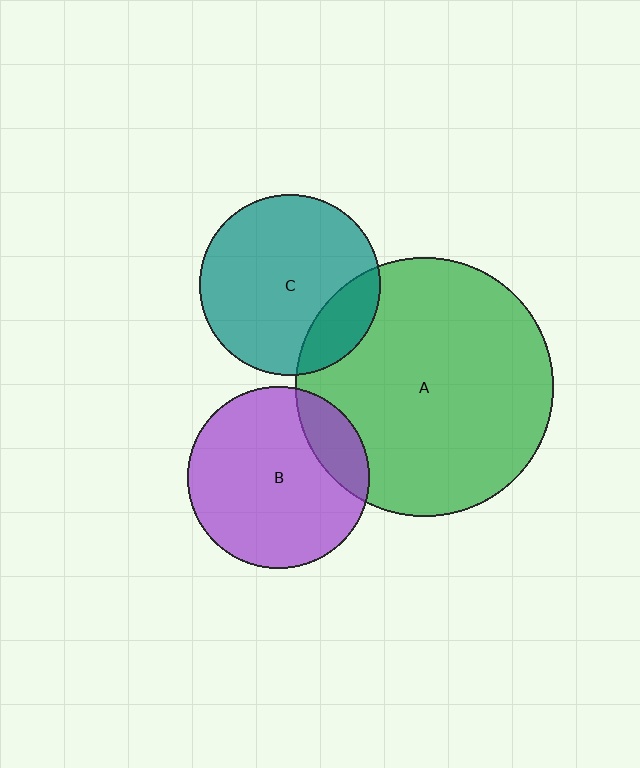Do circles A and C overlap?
Yes.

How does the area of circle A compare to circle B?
Approximately 2.0 times.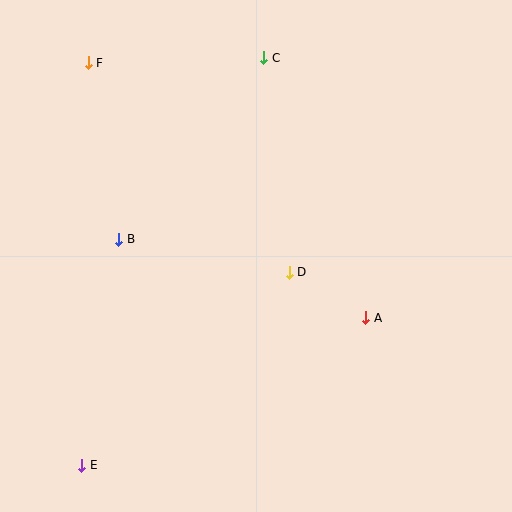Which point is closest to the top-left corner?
Point F is closest to the top-left corner.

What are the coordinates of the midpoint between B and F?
The midpoint between B and F is at (104, 151).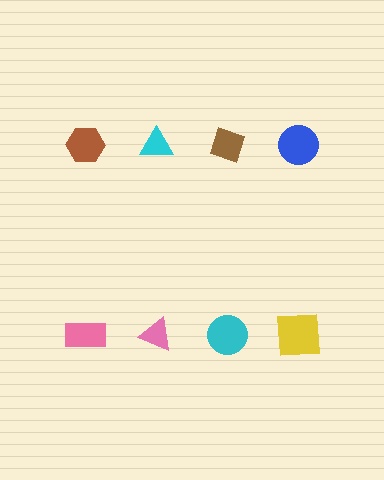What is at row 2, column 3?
A cyan circle.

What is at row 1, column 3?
A brown diamond.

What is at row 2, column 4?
A yellow square.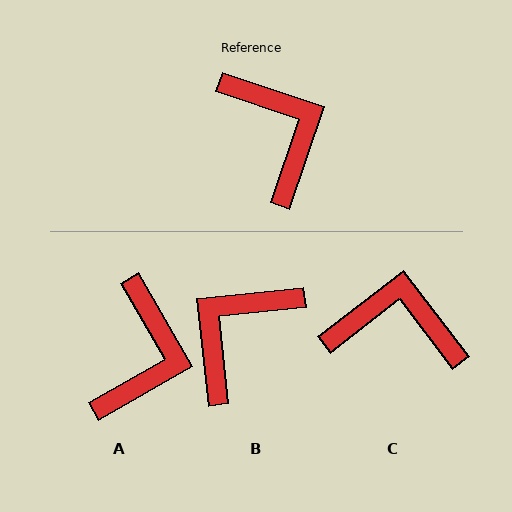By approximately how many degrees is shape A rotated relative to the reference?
Approximately 42 degrees clockwise.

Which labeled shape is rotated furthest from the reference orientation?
B, about 115 degrees away.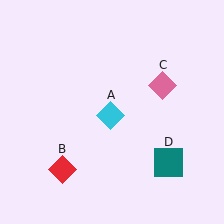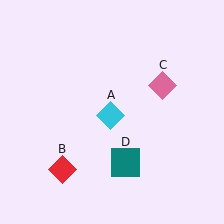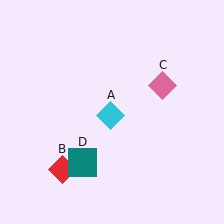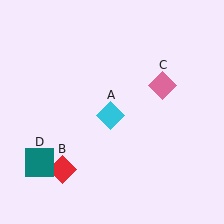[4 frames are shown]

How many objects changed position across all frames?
1 object changed position: teal square (object D).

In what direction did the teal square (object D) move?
The teal square (object D) moved left.